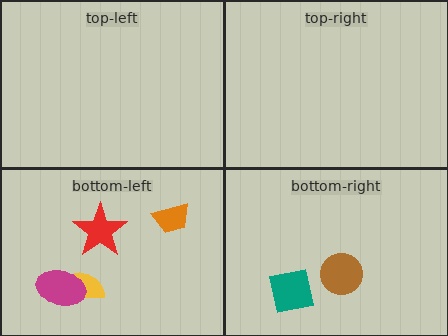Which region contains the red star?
The bottom-left region.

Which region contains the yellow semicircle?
The bottom-left region.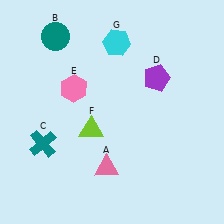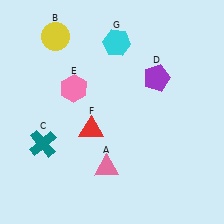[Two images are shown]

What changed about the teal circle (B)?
In Image 1, B is teal. In Image 2, it changed to yellow.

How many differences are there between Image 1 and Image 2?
There are 2 differences between the two images.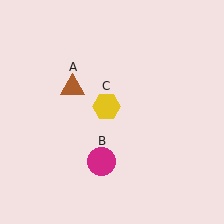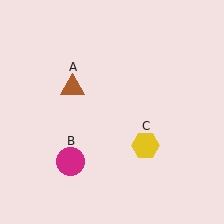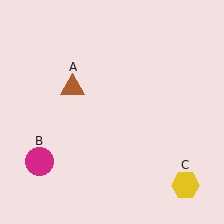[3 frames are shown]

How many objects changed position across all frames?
2 objects changed position: magenta circle (object B), yellow hexagon (object C).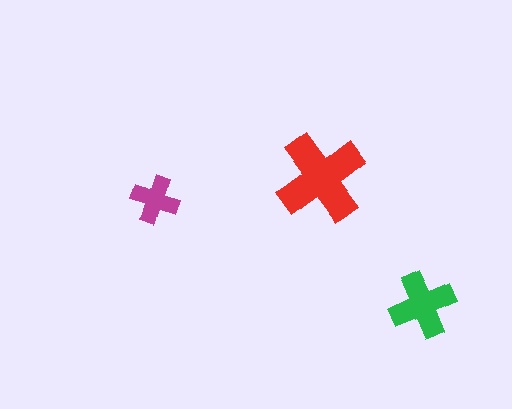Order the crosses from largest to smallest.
the red one, the green one, the magenta one.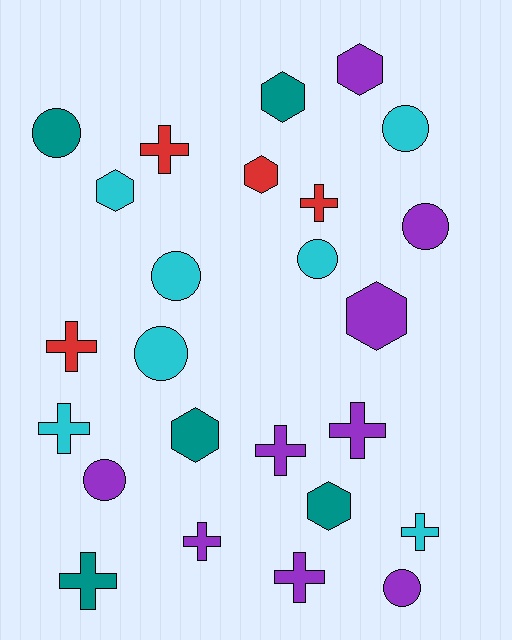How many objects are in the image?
There are 25 objects.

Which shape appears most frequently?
Cross, with 10 objects.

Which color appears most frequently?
Purple, with 9 objects.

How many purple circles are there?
There are 3 purple circles.